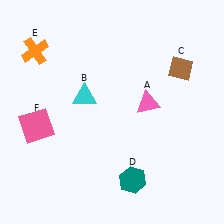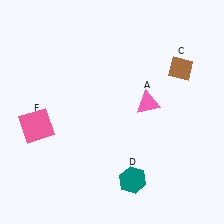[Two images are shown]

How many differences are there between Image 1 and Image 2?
There are 2 differences between the two images.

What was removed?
The cyan triangle (B), the orange cross (E) were removed in Image 2.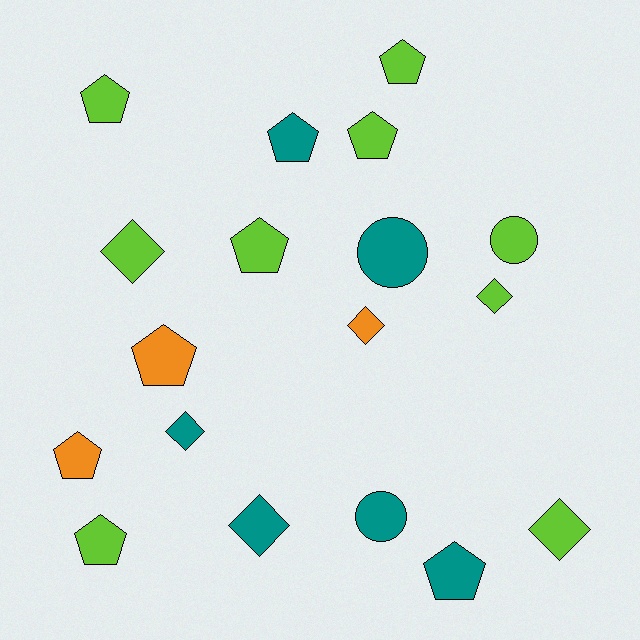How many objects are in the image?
There are 18 objects.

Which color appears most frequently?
Lime, with 9 objects.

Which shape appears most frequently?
Pentagon, with 9 objects.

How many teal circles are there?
There are 2 teal circles.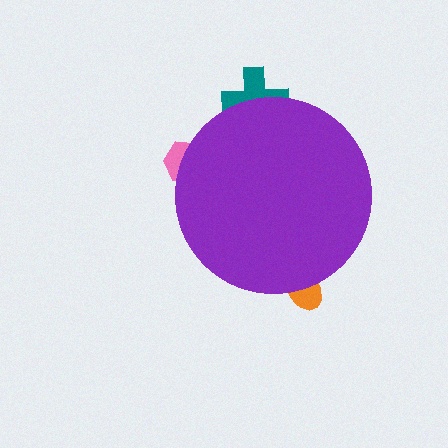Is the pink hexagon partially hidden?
Yes, the pink hexagon is partially hidden behind the purple circle.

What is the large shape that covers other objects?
A purple circle.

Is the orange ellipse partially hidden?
Yes, the orange ellipse is partially hidden behind the purple circle.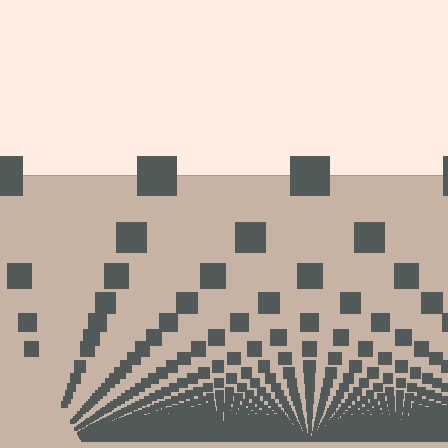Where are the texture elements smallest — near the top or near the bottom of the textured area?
Near the bottom.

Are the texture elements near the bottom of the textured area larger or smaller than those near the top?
Smaller. The gradient is inverted — elements near the bottom are smaller and denser.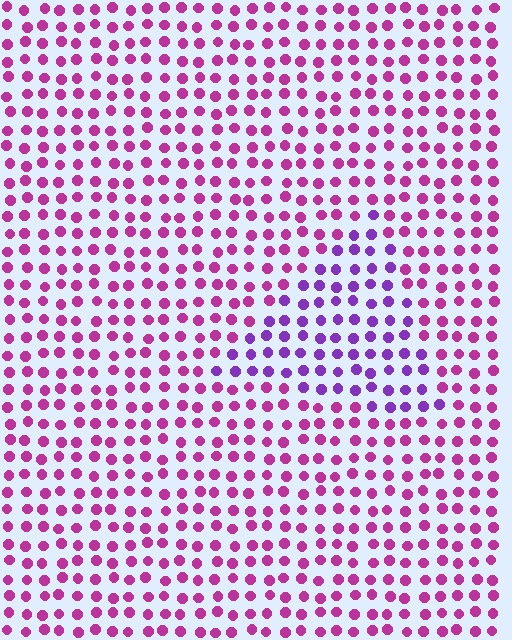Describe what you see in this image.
The image is filled with small magenta elements in a uniform arrangement. A triangle-shaped region is visible where the elements are tinted to a slightly different hue, forming a subtle color boundary.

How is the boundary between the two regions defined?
The boundary is defined purely by a slight shift in hue (about 38 degrees). Spacing, size, and orientation are identical on both sides.